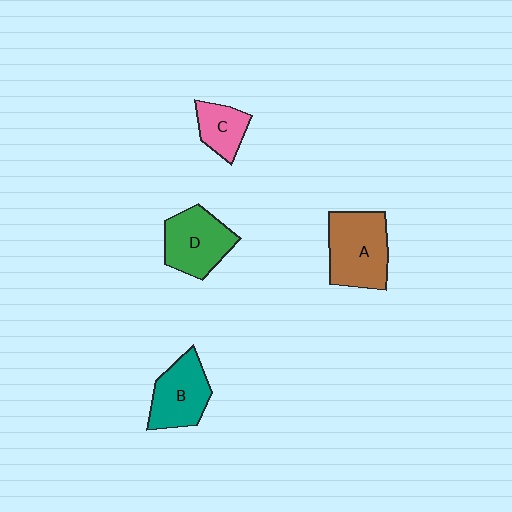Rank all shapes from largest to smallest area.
From largest to smallest: A (brown), D (green), B (teal), C (pink).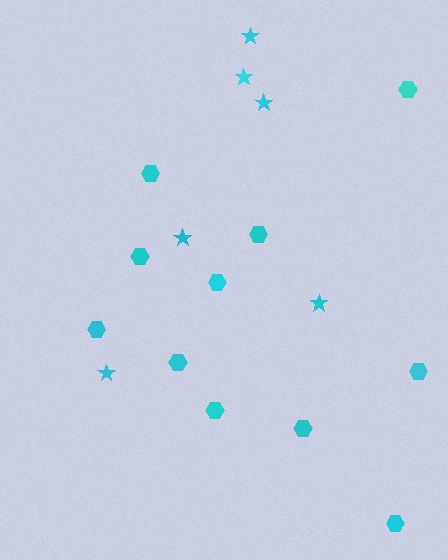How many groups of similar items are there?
There are 2 groups: one group of hexagons (11) and one group of stars (6).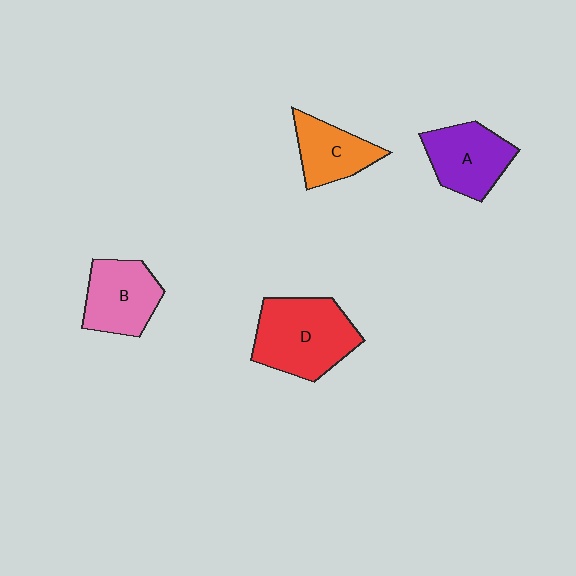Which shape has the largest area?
Shape D (red).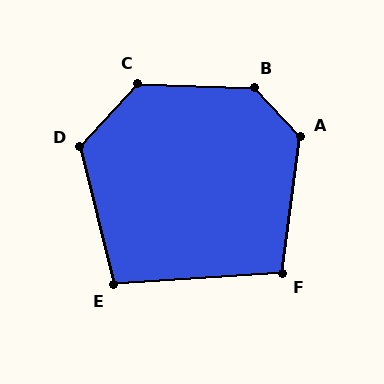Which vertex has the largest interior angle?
B, at approximately 135 degrees.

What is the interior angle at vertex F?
Approximately 101 degrees (obtuse).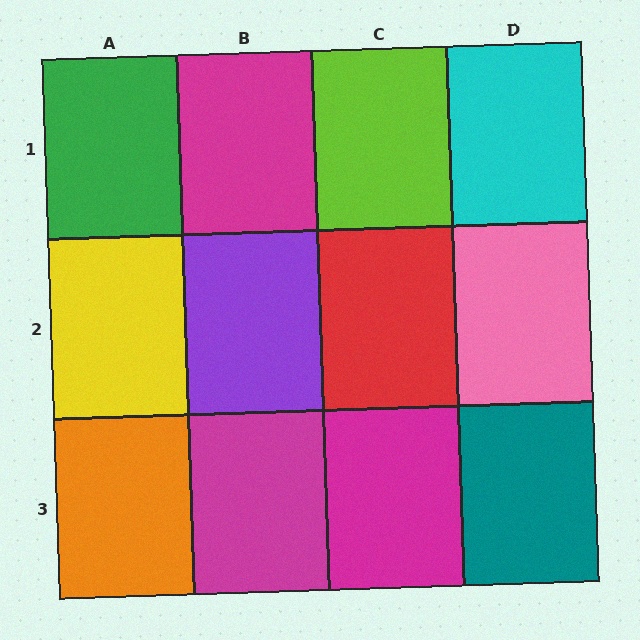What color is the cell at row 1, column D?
Cyan.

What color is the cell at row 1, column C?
Lime.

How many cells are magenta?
3 cells are magenta.